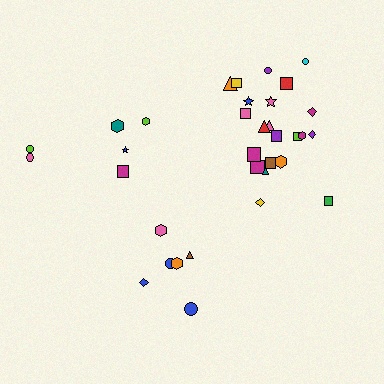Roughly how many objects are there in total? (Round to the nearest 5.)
Roughly 35 objects in total.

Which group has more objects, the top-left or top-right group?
The top-right group.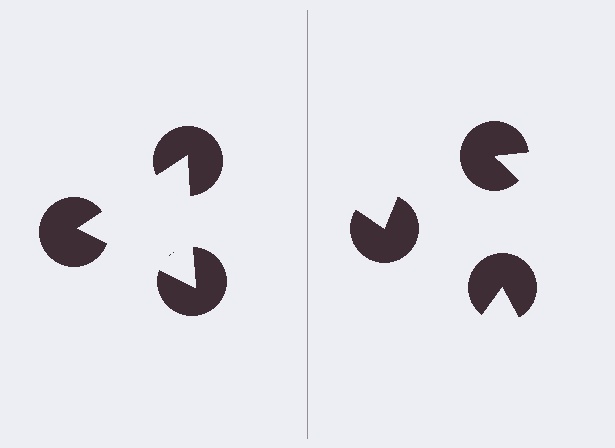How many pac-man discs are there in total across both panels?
6 — 3 on each side.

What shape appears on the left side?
An illusory triangle.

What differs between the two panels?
The pac-man discs are positioned identically on both sides; only the wedge orientations differ. On the left they align to a triangle; on the right they are misaligned.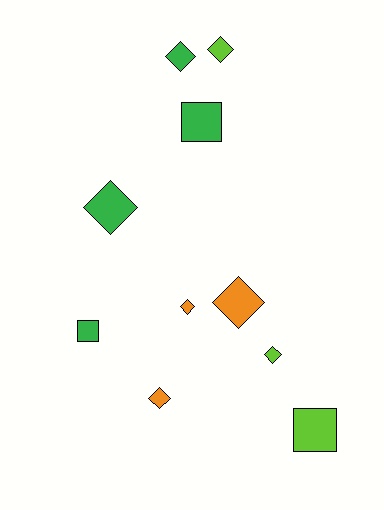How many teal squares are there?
There are no teal squares.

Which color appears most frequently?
Green, with 4 objects.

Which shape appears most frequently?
Diamond, with 7 objects.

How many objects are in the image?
There are 10 objects.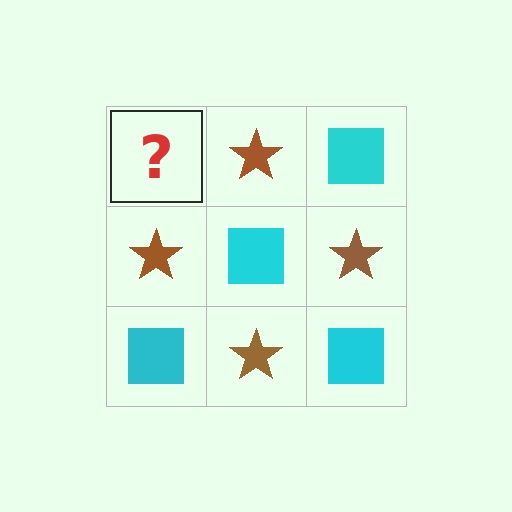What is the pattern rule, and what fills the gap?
The rule is that it alternates cyan square and brown star in a checkerboard pattern. The gap should be filled with a cyan square.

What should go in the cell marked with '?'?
The missing cell should contain a cyan square.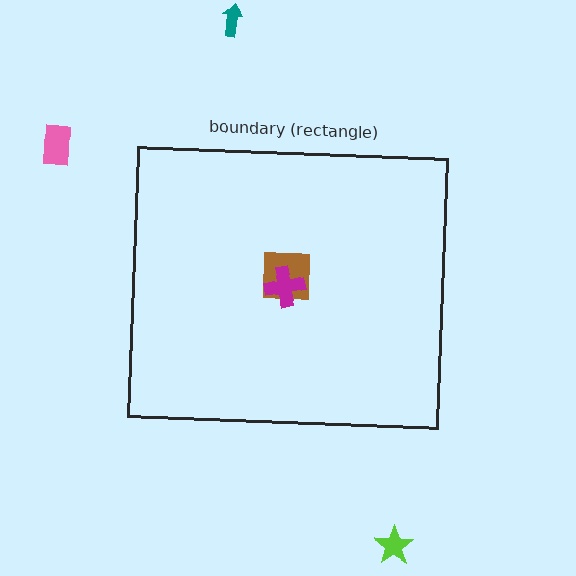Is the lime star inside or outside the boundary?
Outside.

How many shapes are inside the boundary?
2 inside, 3 outside.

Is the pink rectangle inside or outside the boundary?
Outside.